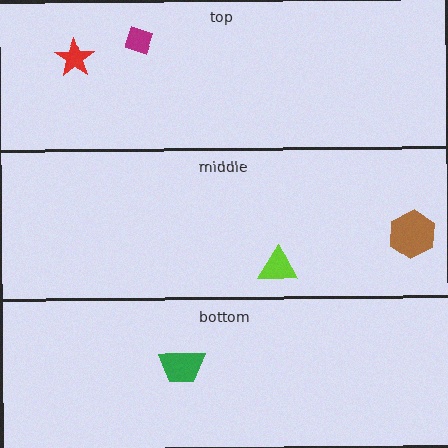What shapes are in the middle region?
The brown hexagon, the lime triangle.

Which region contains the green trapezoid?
The bottom region.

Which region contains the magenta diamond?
The top region.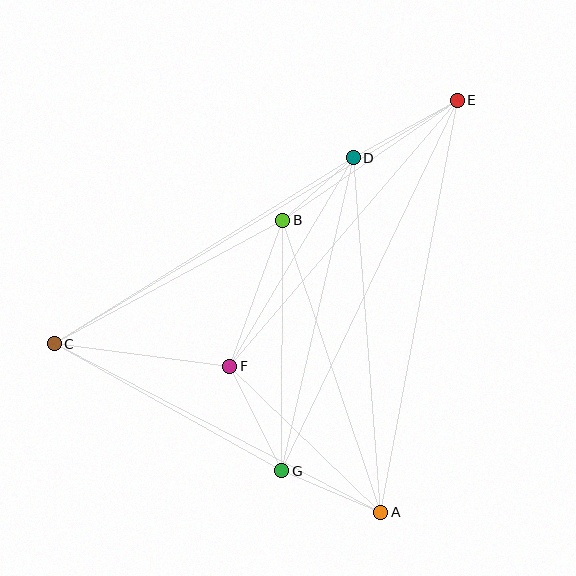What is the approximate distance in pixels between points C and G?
The distance between C and G is approximately 261 pixels.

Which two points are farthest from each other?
Points C and E are farthest from each other.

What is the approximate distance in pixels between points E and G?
The distance between E and G is approximately 410 pixels.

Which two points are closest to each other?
Points B and D are closest to each other.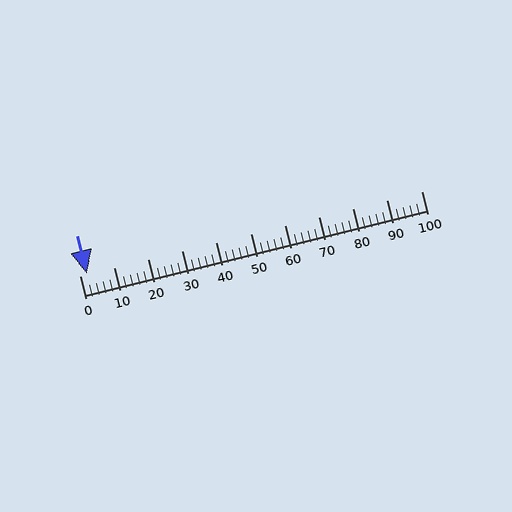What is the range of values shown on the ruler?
The ruler shows values from 0 to 100.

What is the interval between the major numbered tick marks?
The major tick marks are spaced 10 units apart.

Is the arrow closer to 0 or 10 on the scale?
The arrow is closer to 0.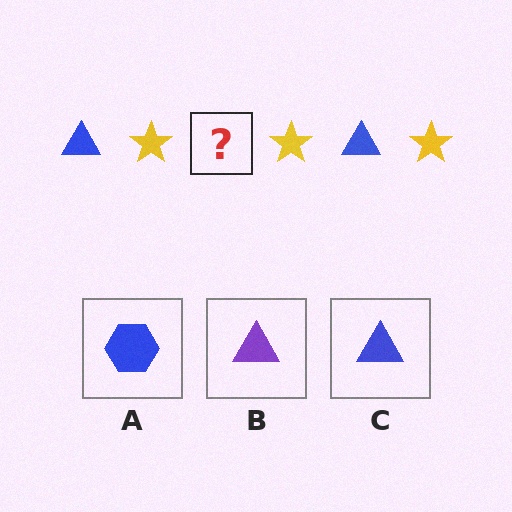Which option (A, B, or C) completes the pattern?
C.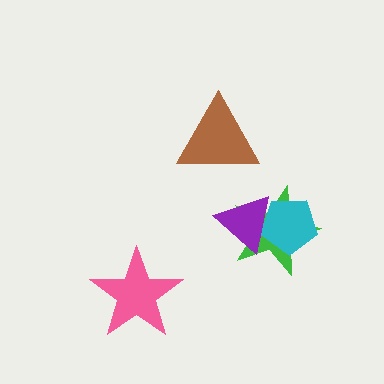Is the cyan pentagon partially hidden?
Yes, it is partially covered by another shape.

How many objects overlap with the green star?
2 objects overlap with the green star.